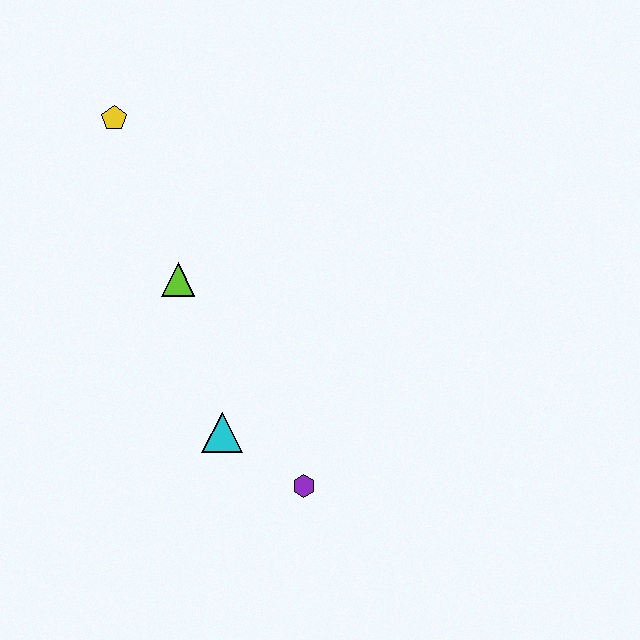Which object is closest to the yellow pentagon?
The lime triangle is closest to the yellow pentagon.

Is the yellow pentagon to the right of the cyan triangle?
No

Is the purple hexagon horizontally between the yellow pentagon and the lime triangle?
No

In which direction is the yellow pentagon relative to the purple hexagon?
The yellow pentagon is above the purple hexagon.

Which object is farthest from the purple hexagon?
The yellow pentagon is farthest from the purple hexagon.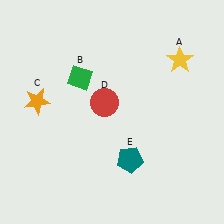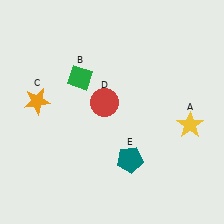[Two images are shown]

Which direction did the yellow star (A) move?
The yellow star (A) moved down.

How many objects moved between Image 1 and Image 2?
1 object moved between the two images.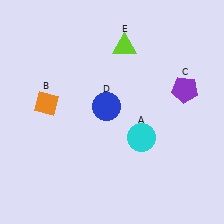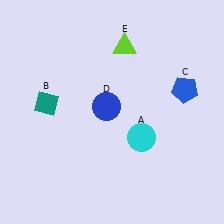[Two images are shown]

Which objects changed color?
B changed from orange to teal. C changed from purple to blue.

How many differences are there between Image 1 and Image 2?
There are 2 differences between the two images.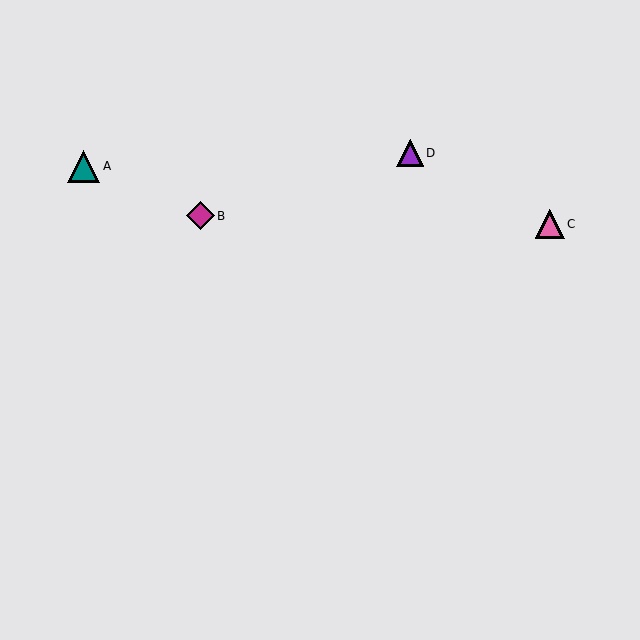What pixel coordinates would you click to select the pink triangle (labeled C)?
Click at (550, 224) to select the pink triangle C.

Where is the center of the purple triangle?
The center of the purple triangle is at (410, 153).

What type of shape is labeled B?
Shape B is a magenta diamond.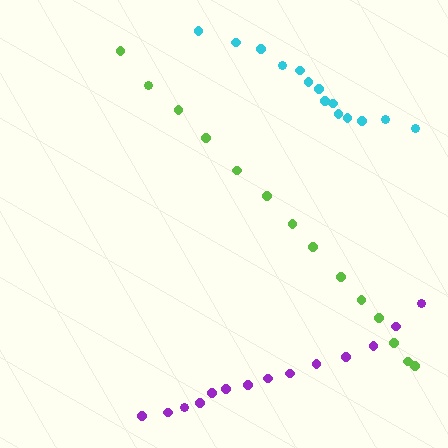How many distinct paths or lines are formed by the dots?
There are 3 distinct paths.